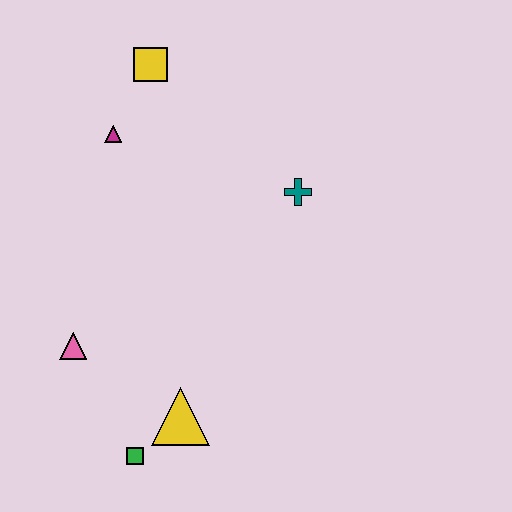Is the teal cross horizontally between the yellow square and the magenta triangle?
No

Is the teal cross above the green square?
Yes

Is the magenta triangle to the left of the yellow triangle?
Yes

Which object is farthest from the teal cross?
The green square is farthest from the teal cross.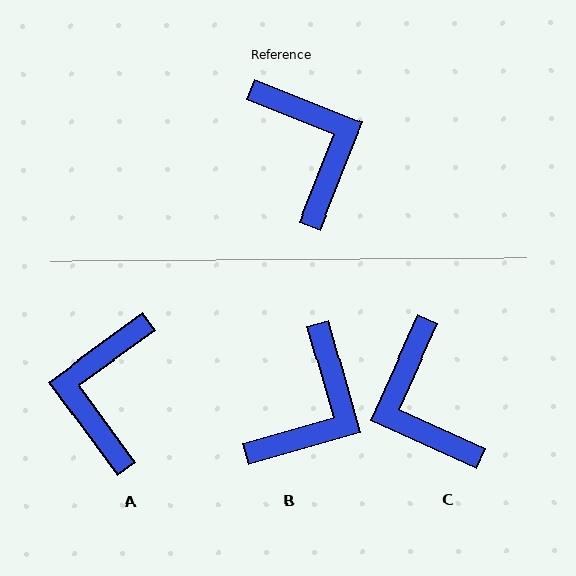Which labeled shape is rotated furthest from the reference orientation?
C, about 177 degrees away.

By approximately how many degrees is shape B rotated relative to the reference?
Approximately 52 degrees clockwise.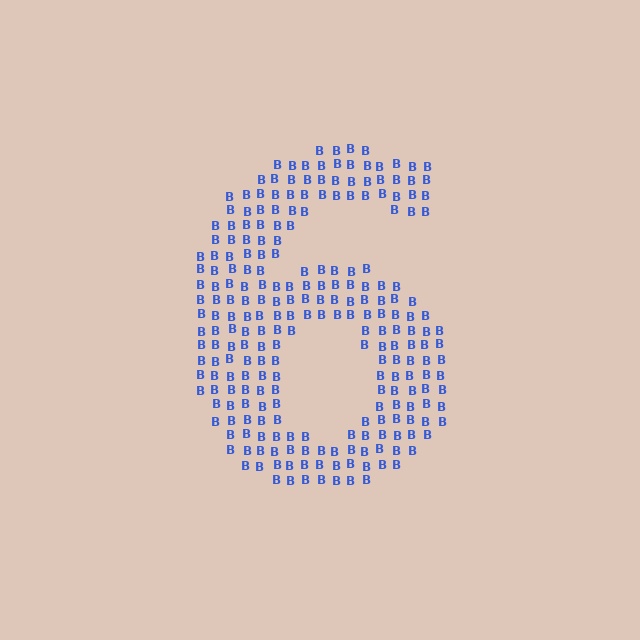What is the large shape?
The large shape is the digit 6.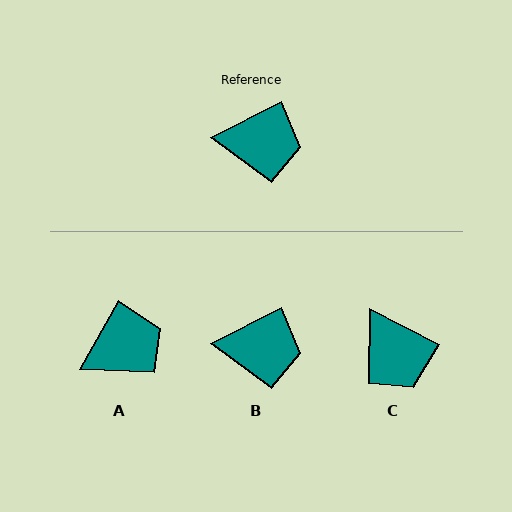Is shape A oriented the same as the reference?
No, it is off by about 33 degrees.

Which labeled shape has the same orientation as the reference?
B.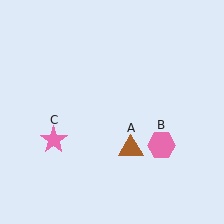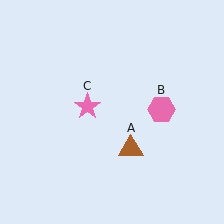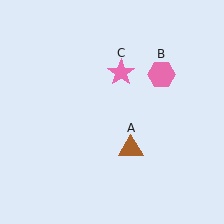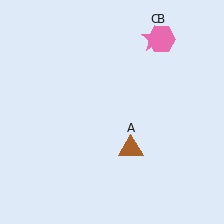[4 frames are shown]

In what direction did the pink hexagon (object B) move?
The pink hexagon (object B) moved up.